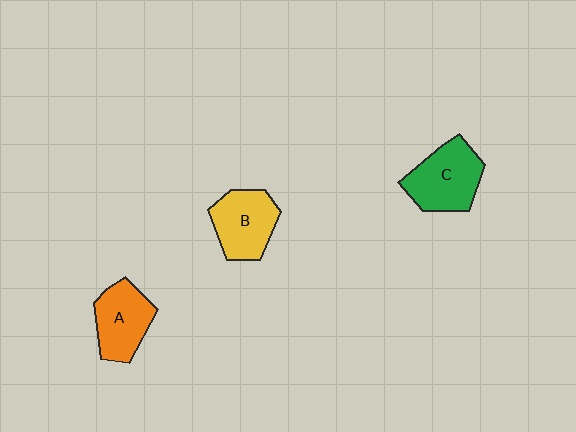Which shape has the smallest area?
Shape A (orange).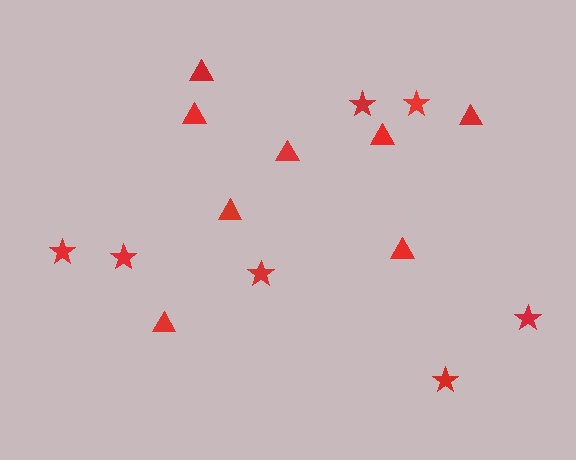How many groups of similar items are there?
There are 2 groups: one group of triangles (8) and one group of stars (7).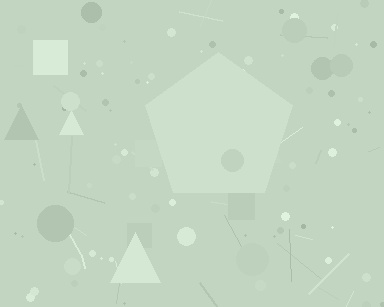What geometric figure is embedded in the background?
A pentagon is embedded in the background.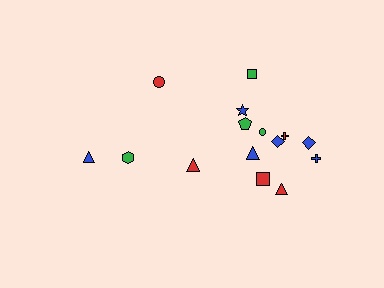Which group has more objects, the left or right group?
The right group.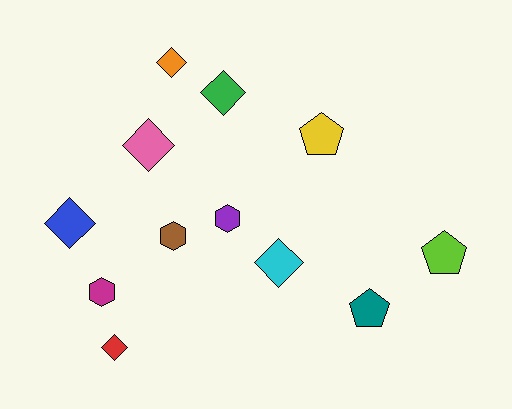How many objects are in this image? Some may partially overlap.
There are 12 objects.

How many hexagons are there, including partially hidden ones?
There are 3 hexagons.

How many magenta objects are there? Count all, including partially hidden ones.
There is 1 magenta object.